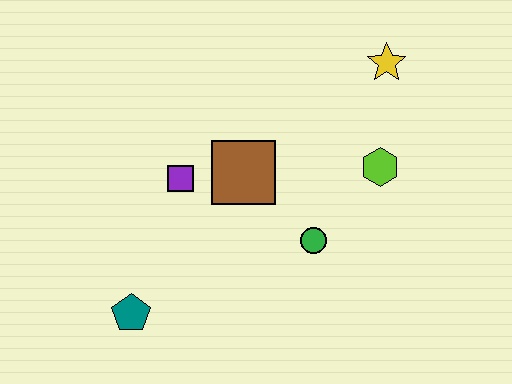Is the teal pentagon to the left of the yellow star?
Yes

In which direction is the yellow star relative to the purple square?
The yellow star is to the right of the purple square.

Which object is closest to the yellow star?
The lime hexagon is closest to the yellow star.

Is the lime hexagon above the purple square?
Yes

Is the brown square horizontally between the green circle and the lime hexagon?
No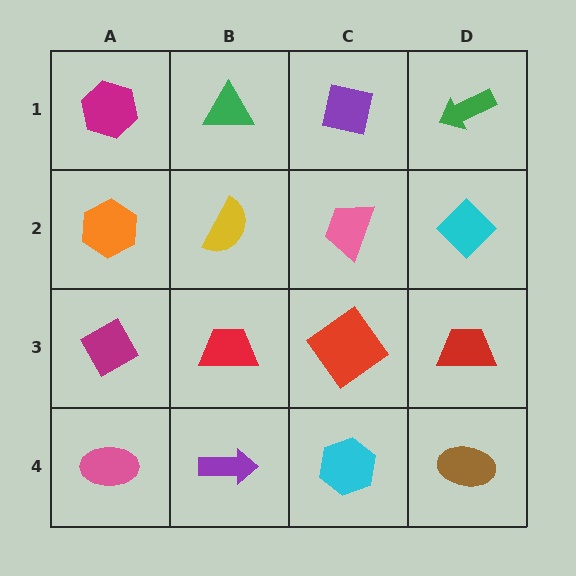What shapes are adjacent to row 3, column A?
An orange hexagon (row 2, column A), a pink ellipse (row 4, column A), a red trapezoid (row 3, column B).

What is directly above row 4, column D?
A red trapezoid.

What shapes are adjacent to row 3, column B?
A yellow semicircle (row 2, column B), a purple arrow (row 4, column B), a magenta diamond (row 3, column A), a red diamond (row 3, column C).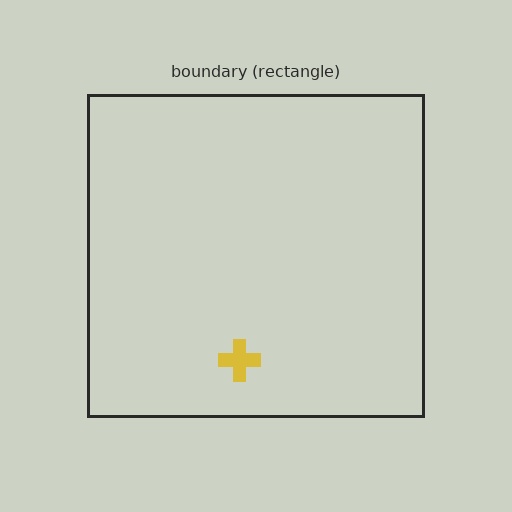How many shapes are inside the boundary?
1 inside, 0 outside.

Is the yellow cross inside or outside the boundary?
Inside.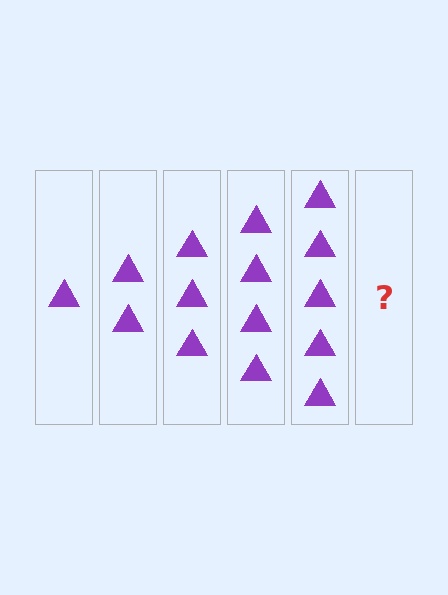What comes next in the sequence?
The next element should be 6 triangles.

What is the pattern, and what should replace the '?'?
The pattern is that each step adds one more triangle. The '?' should be 6 triangles.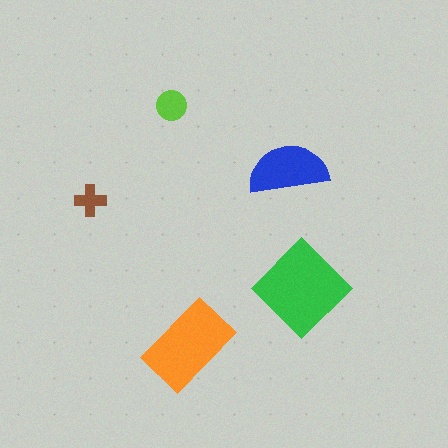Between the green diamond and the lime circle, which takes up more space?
The green diamond.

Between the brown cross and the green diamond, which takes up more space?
The green diamond.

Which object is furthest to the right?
The green diamond is rightmost.